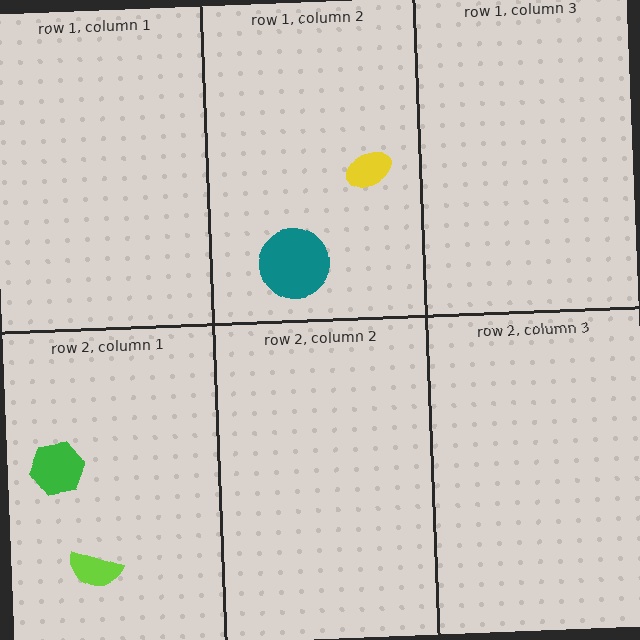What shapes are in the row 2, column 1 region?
The lime semicircle, the green hexagon.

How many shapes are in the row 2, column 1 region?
2.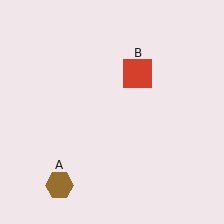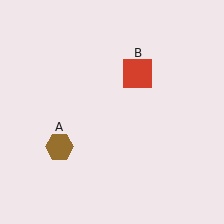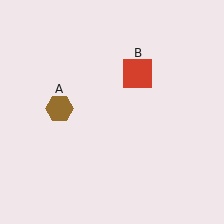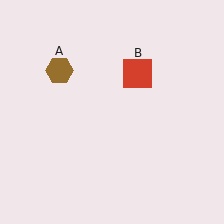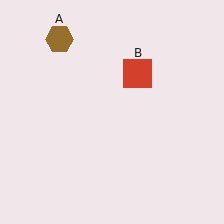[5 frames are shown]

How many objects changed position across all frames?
1 object changed position: brown hexagon (object A).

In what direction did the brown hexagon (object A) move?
The brown hexagon (object A) moved up.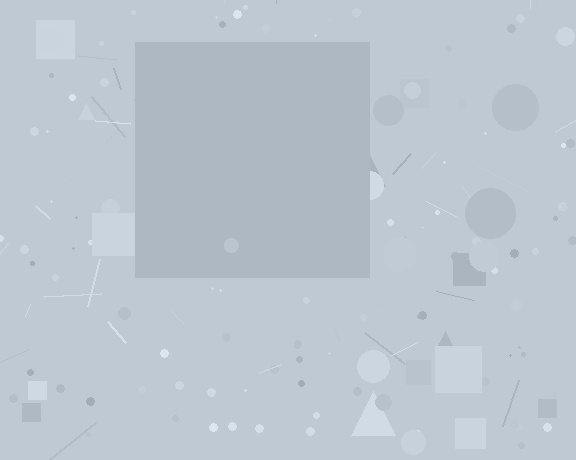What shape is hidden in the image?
A square is hidden in the image.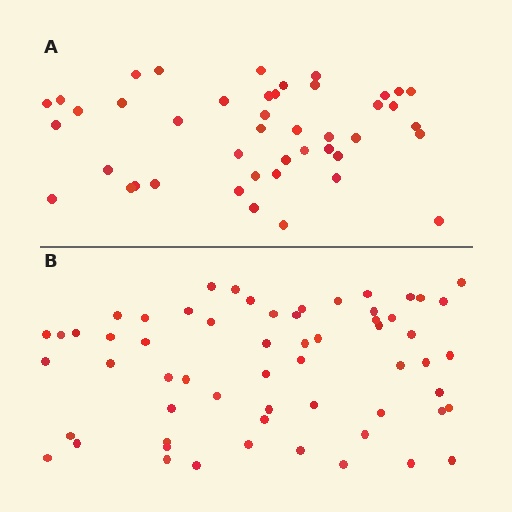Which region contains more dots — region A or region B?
Region B (the bottom region) has more dots.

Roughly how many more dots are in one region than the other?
Region B has approximately 15 more dots than region A.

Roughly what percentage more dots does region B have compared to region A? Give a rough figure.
About 35% more.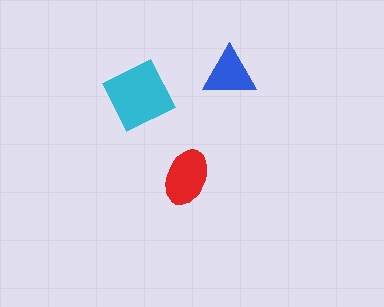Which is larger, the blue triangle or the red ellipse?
The red ellipse.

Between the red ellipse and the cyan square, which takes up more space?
The cyan square.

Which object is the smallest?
The blue triangle.